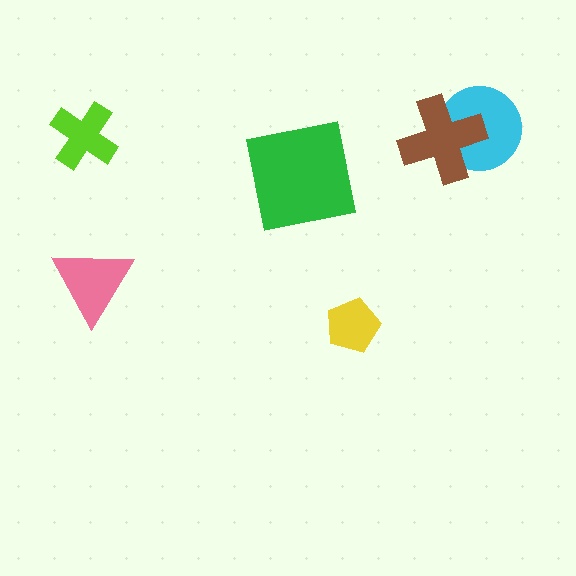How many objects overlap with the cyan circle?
1 object overlaps with the cyan circle.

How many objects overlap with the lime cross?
0 objects overlap with the lime cross.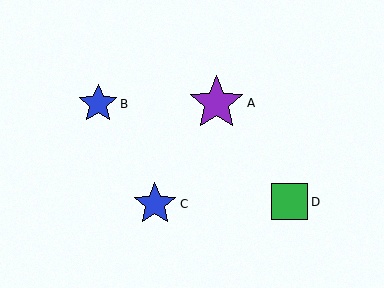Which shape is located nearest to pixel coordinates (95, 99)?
The blue star (labeled B) at (98, 104) is nearest to that location.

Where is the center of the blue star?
The center of the blue star is at (155, 204).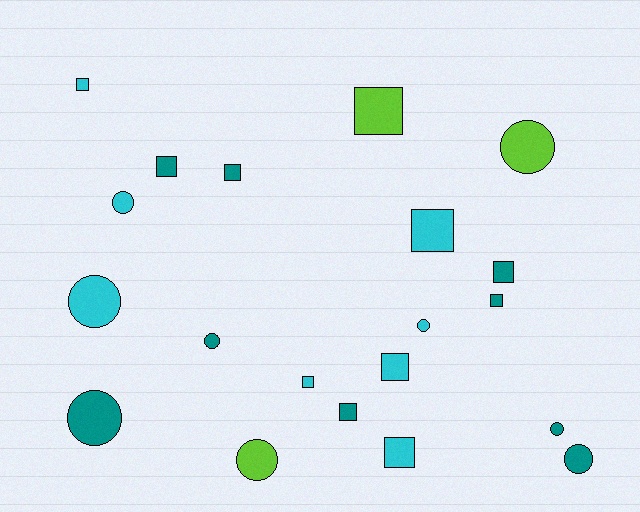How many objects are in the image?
There are 20 objects.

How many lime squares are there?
There is 1 lime square.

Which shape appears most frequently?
Square, with 11 objects.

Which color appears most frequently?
Teal, with 9 objects.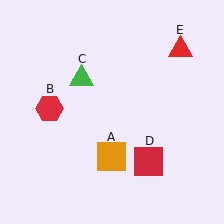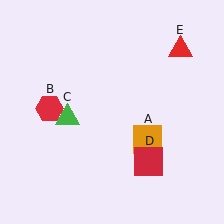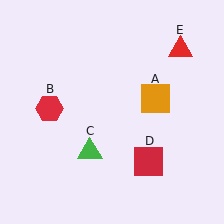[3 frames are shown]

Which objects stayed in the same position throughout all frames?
Red hexagon (object B) and red square (object D) and red triangle (object E) remained stationary.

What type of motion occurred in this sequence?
The orange square (object A), green triangle (object C) rotated counterclockwise around the center of the scene.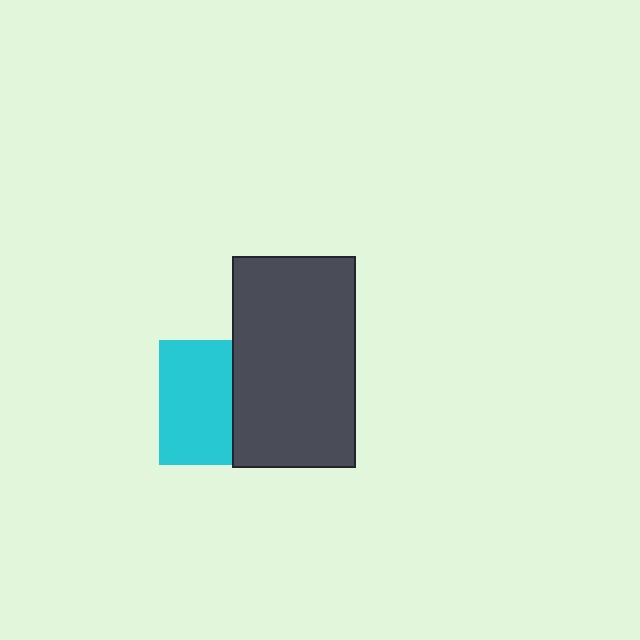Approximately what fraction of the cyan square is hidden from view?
Roughly 43% of the cyan square is hidden behind the dark gray rectangle.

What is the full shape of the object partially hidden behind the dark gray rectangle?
The partially hidden object is a cyan square.